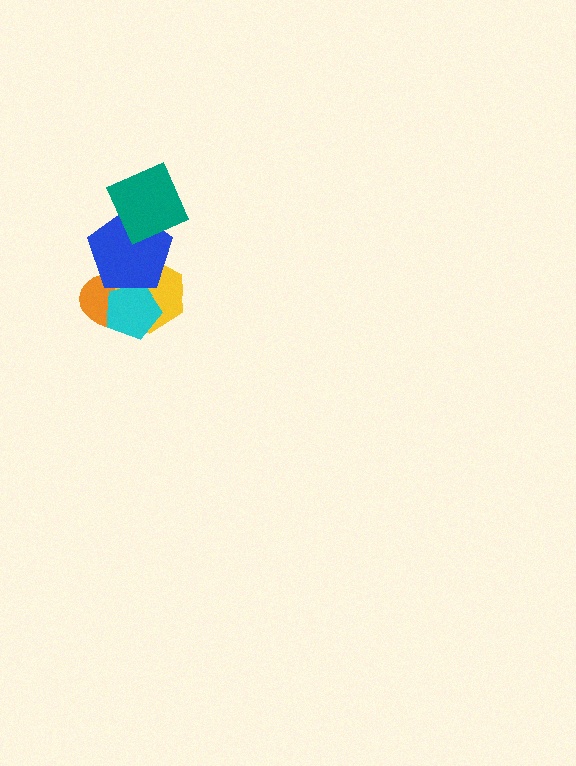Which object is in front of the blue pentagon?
The teal diamond is in front of the blue pentagon.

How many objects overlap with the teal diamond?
1 object overlaps with the teal diamond.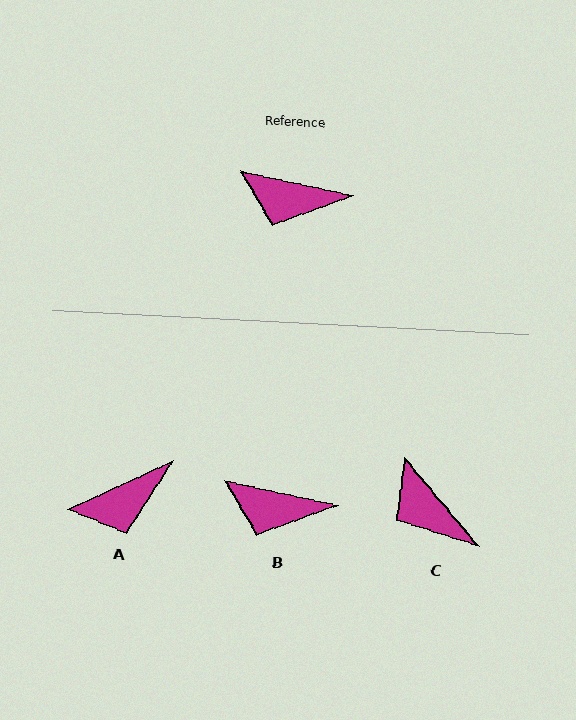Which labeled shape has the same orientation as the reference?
B.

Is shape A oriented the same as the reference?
No, it is off by about 37 degrees.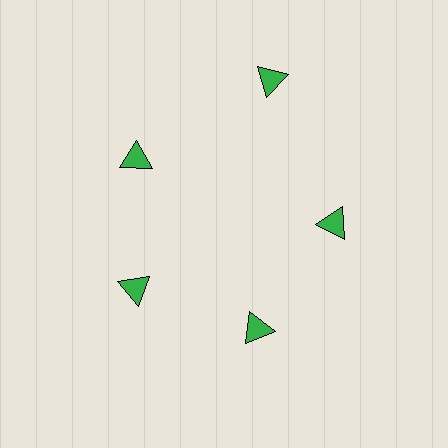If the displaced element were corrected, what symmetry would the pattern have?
It would have 5-fold rotational symmetry — the pattern would map onto itself every 72 degrees.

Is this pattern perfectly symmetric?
No. The 5 green triangles are arranged in a ring, but one element near the 1 o'clock position is pushed outward from the center, breaking the 5-fold rotational symmetry.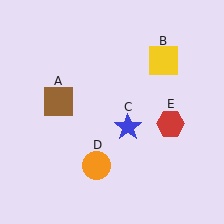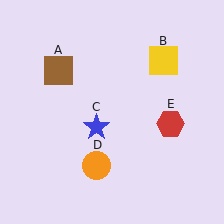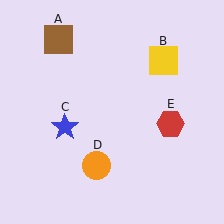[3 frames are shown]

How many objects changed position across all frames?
2 objects changed position: brown square (object A), blue star (object C).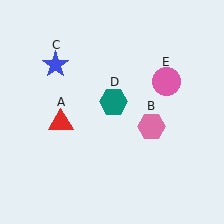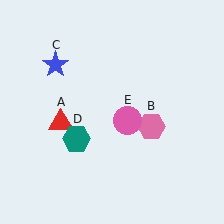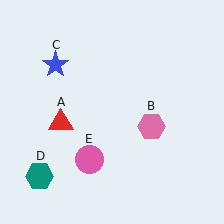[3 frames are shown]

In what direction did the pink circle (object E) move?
The pink circle (object E) moved down and to the left.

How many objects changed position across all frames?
2 objects changed position: teal hexagon (object D), pink circle (object E).